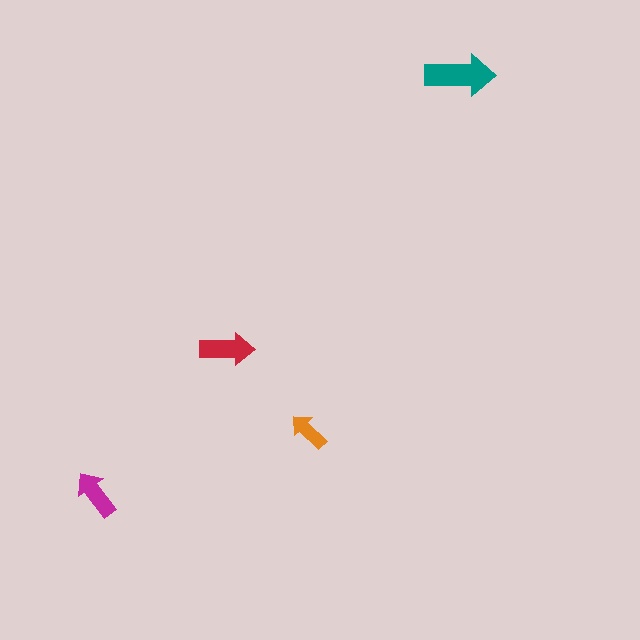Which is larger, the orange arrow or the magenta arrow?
The magenta one.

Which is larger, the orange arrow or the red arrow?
The red one.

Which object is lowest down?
The magenta arrow is bottommost.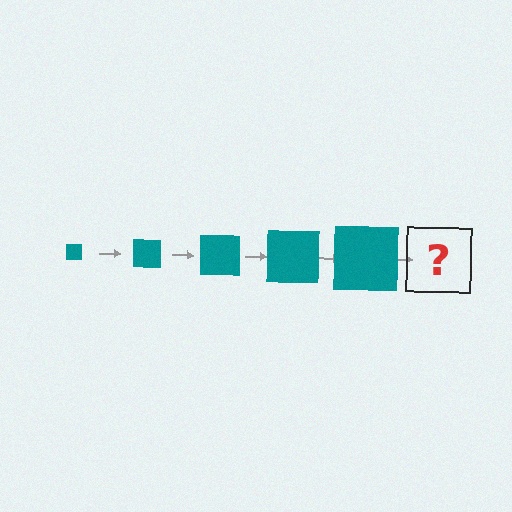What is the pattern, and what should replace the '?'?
The pattern is that the square gets progressively larger each step. The '?' should be a teal square, larger than the previous one.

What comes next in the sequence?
The next element should be a teal square, larger than the previous one.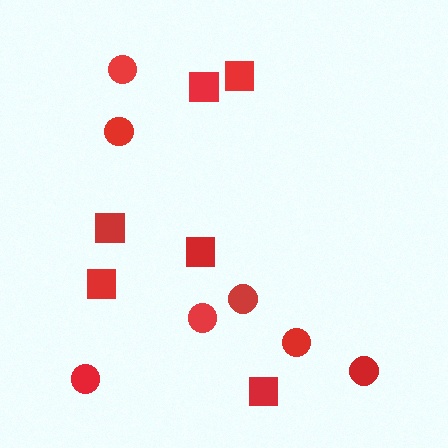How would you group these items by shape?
There are 2 groups: one group of circles (7) and one group of squares (6).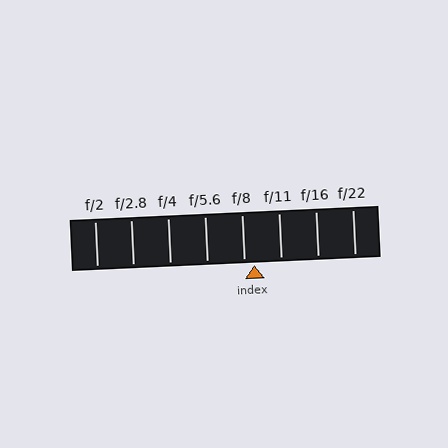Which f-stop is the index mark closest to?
The index mark is closest to f/8.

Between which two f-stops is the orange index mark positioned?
The index mark is between f/8 and f/11.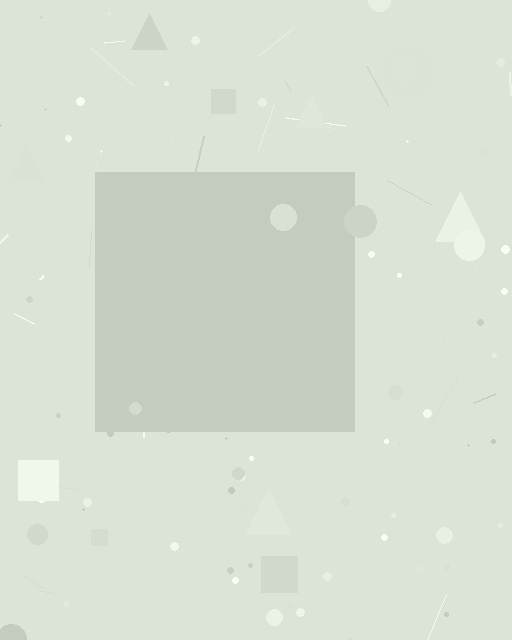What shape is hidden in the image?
A square is hidden in the image.